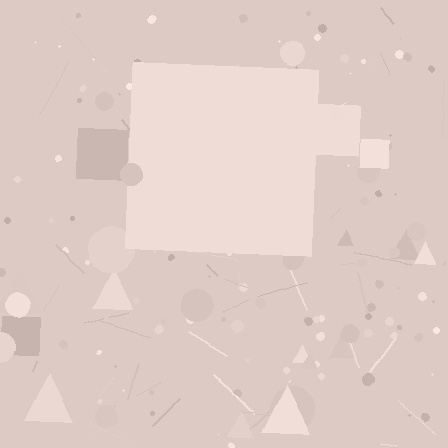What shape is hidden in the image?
A square is hidden in the image.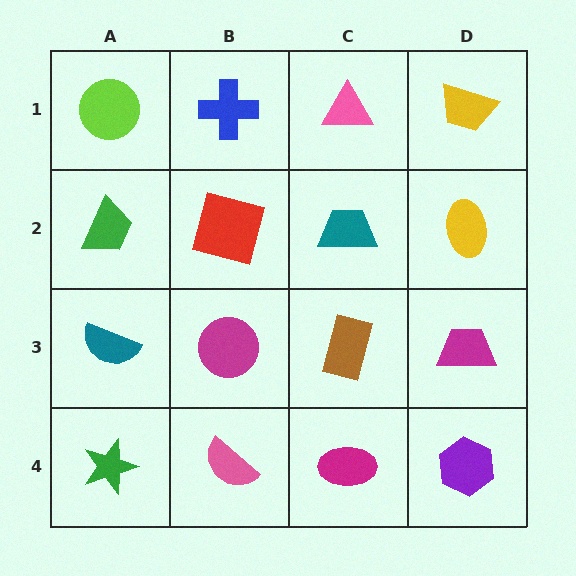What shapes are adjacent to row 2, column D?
A yellow trapezoid (row 1, column D), a magenta trapezoid (row 3, column D), a teal trapezoid (row 2, column C).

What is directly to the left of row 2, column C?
A red square.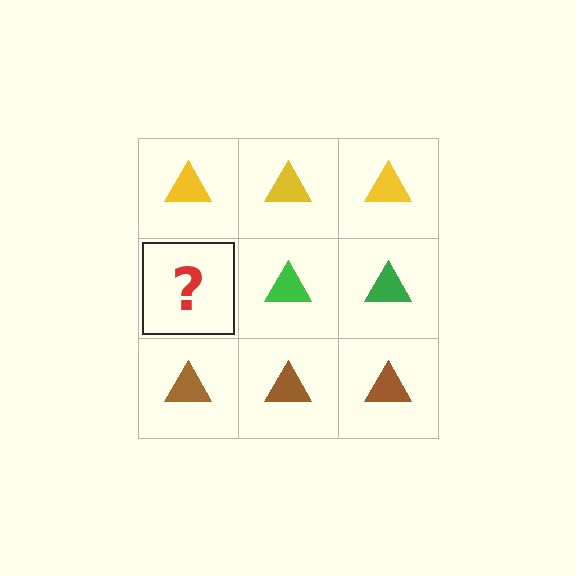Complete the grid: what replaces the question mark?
The question mark should be replaced with a green triangle.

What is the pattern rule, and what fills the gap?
The rule is that each row has a consistent color. The gap should be filled with a green triangle.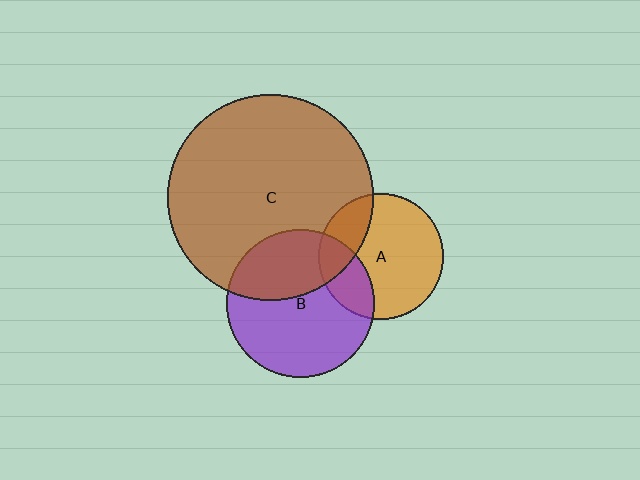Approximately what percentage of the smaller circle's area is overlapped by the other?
Approximately 35%.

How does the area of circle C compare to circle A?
Approximately 2.7 times.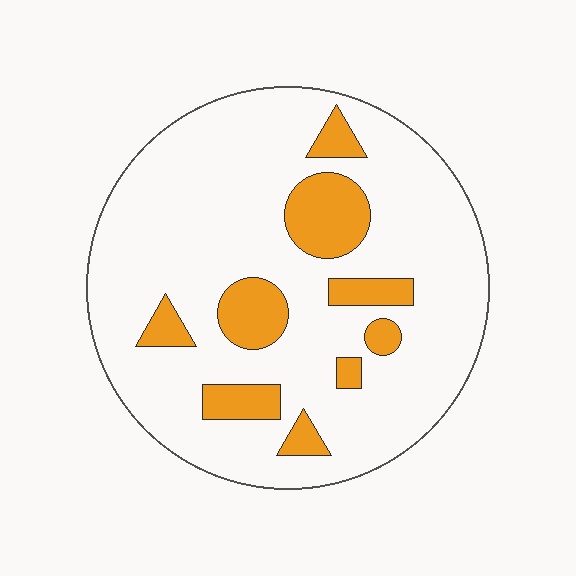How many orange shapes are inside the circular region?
9.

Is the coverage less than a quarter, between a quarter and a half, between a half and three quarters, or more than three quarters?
Less than a quarter.